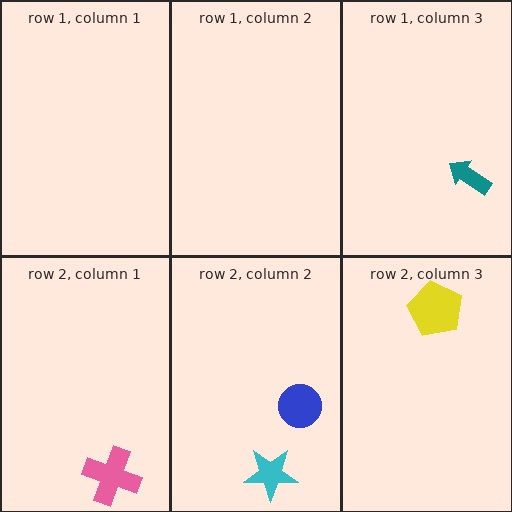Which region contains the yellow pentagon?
The row 2, column 3 region.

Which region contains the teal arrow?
The row 1, column 3 region.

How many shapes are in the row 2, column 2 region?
2.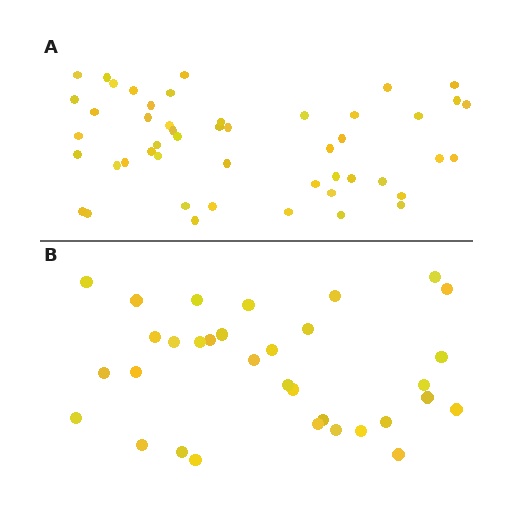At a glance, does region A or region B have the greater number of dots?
Region A (the top region) has more dots.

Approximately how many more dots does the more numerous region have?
Region A has approximately 15 more dots than region B.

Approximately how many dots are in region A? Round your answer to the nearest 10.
About 50 dots. (The exact count is 49, which rounds to 50.)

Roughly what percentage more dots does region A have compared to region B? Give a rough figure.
About 50% more.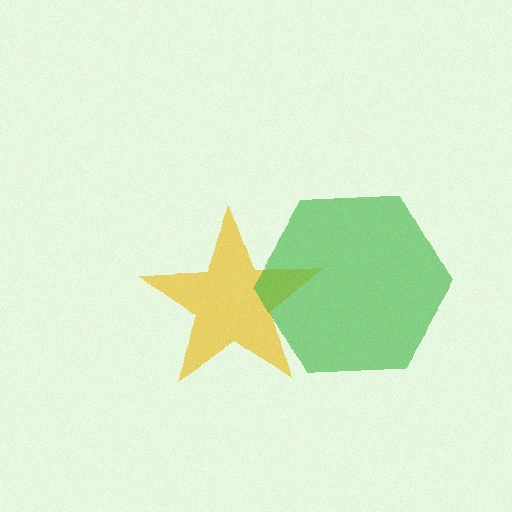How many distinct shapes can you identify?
There are 2 distinct shapes: a yellow star, a green hexagon.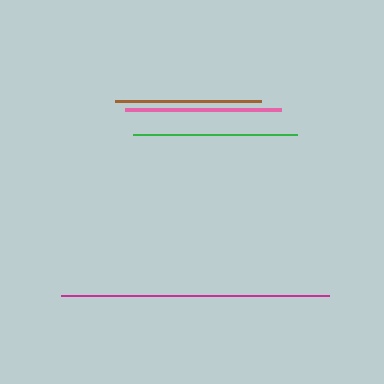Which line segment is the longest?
The magenta line is the longest at approximately 268 pixels.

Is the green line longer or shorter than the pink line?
The green line is longer than the pink line.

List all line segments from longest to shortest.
From longest to shortest: magenta, green, pink, brown.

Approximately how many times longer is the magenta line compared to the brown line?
The magenta line is approximately 1.8 times the length of the brown line.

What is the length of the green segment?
The green segment is approximately 164 pixels long.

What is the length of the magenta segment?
The magenta segment is approximately 268 pixels long.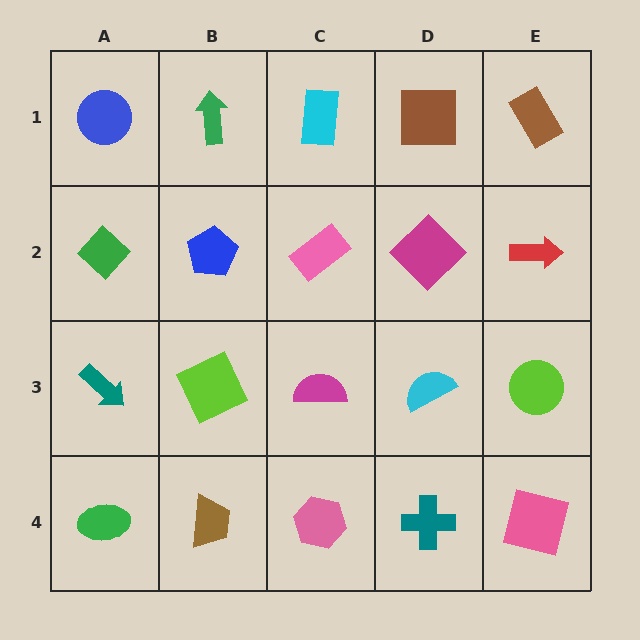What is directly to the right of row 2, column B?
A pink rectangle.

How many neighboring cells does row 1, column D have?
3.